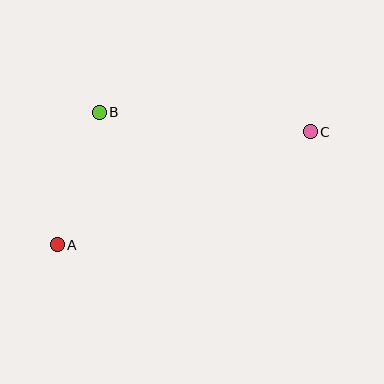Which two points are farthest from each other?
Points A and C are farthest from each other.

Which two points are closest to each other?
Points A and B are closest to each other.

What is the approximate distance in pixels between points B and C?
The distance between B and C is approximately 212 pixels.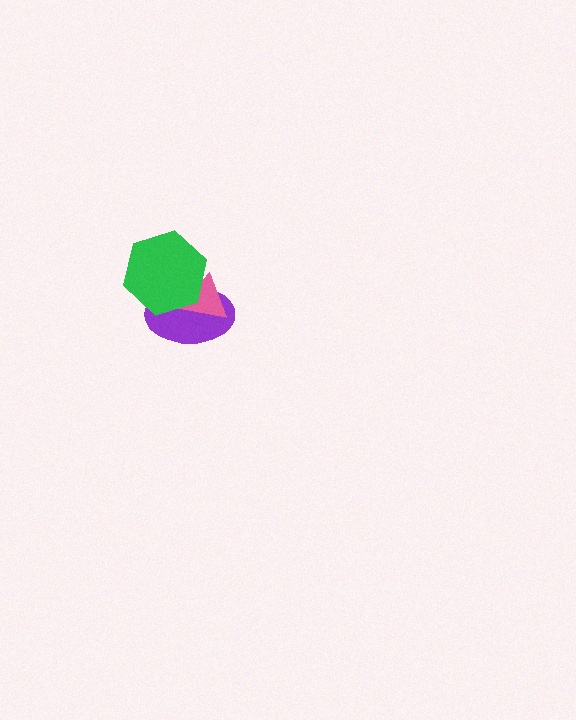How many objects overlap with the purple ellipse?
2 objects overlap with the purple ellipse.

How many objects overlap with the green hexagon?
2 objects overlap with the green hexagon.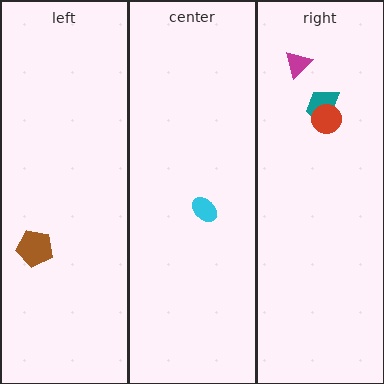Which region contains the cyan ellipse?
The center region.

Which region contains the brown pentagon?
The left region.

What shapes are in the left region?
The brown pentagon.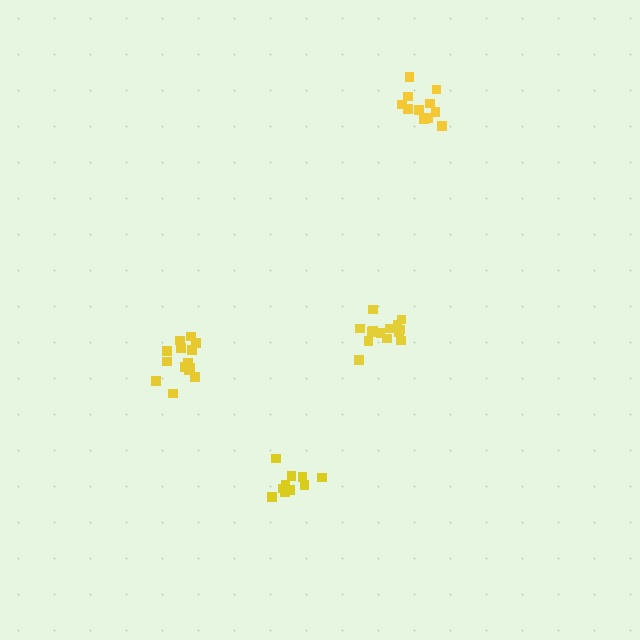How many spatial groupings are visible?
There are 4 spatial groupings.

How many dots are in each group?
Group 1: 10 dots, Group 2: 14 dots, Group 3: 11 dots, Group 4: 15 dots (50 total).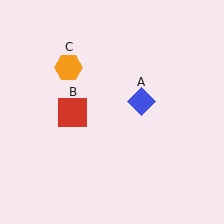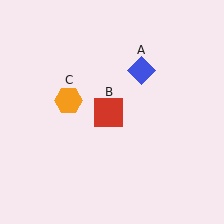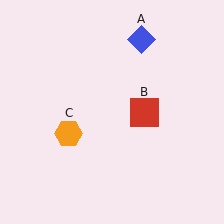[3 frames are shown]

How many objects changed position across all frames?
3 objects changed position: blue diamond (object A), red square (object B), orange hexagon (object C).